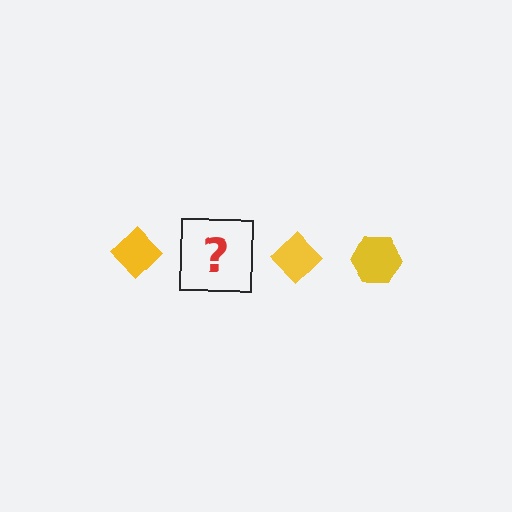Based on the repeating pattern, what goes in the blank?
The blank should be a yellow hexagon.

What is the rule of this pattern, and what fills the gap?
The rule is that the pattern cycles through diamond, hexagon shapes in yellow. The gap should be filled with a yellow hexagon.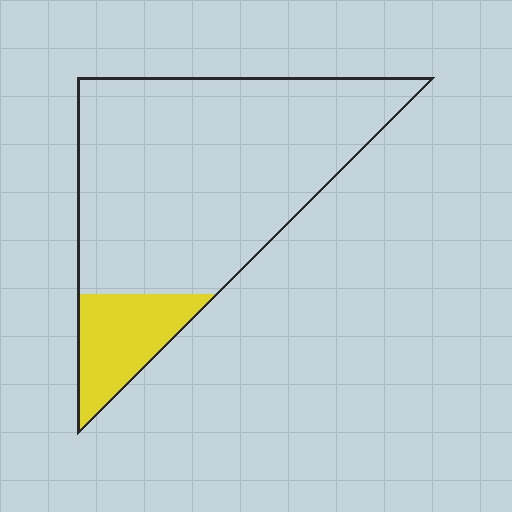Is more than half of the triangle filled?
No.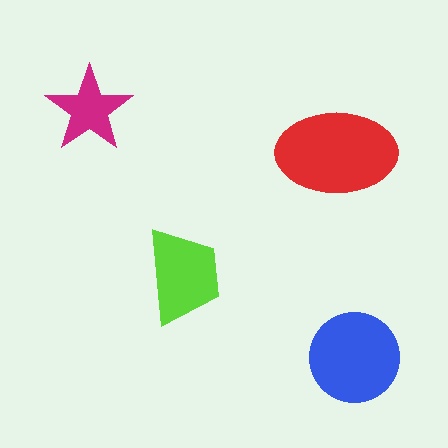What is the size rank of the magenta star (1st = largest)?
4th.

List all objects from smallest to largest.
The magenta star, the lime trapezoid, the blue circle, the red ellipse.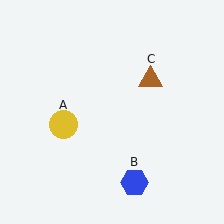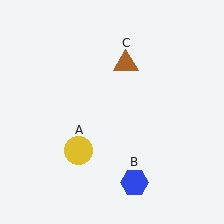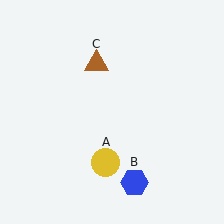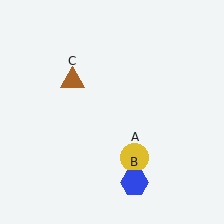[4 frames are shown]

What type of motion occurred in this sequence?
The yellow circle (object A), brown triangle (object C) rotated counterclockwise around the center of the scene.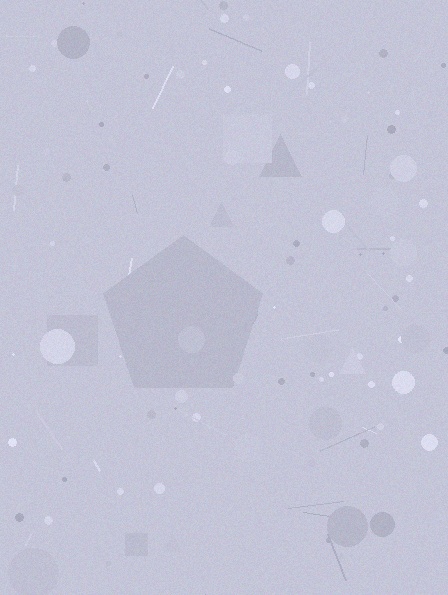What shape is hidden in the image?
A pentagon is hidden in the image.